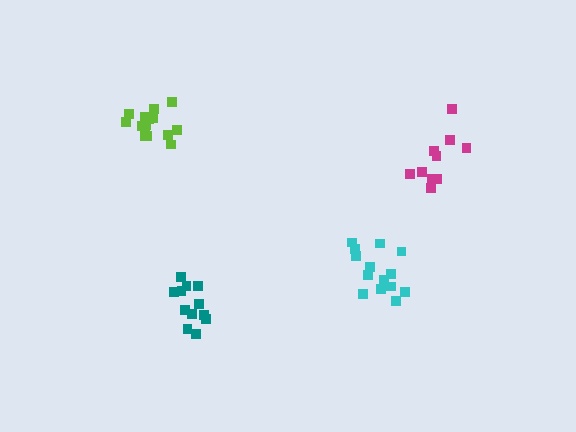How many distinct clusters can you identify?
There are 4 distinct clusters.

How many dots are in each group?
Group 1: 15 dots, Group 2: 10 dots, Group 3: 12 dots, Group 4: 14 dots (51 total).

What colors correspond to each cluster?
The clusters are colored: lime, magenta, teal, cyan.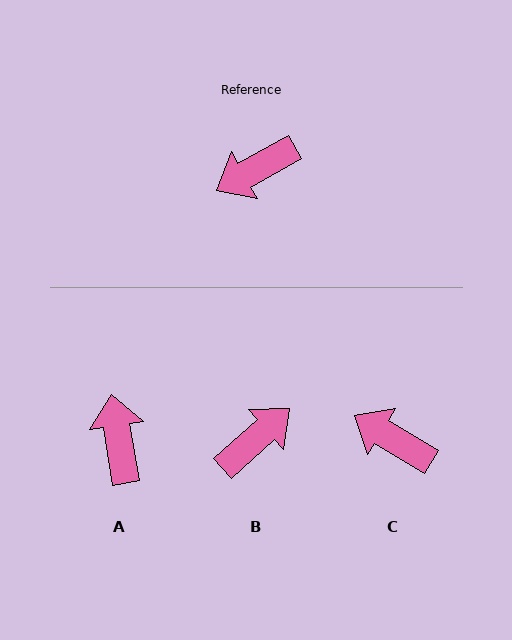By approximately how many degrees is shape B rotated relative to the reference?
Approximately 168 degrees clockwise.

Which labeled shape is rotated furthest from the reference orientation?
B, about 168 degrees away.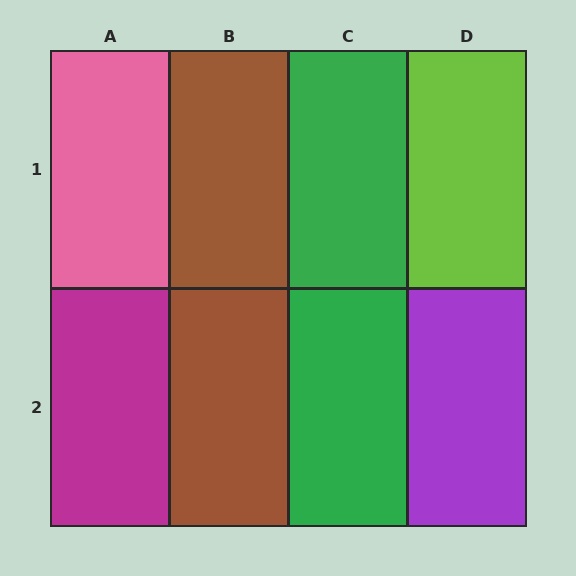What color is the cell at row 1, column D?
Lime.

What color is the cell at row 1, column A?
Pink.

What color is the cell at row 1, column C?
Green.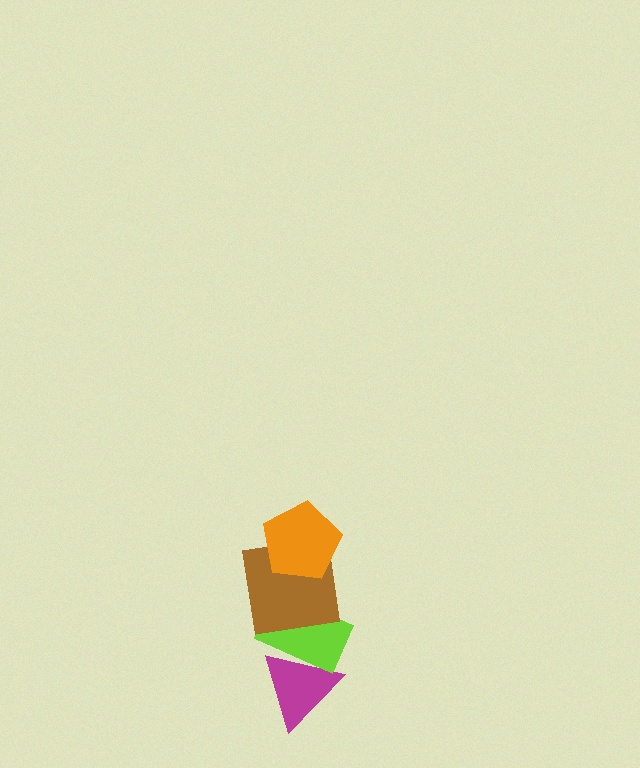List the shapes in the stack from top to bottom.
From top to bottom: the orange pentagon, the brown square, the lime rectangle, the magenta triangle.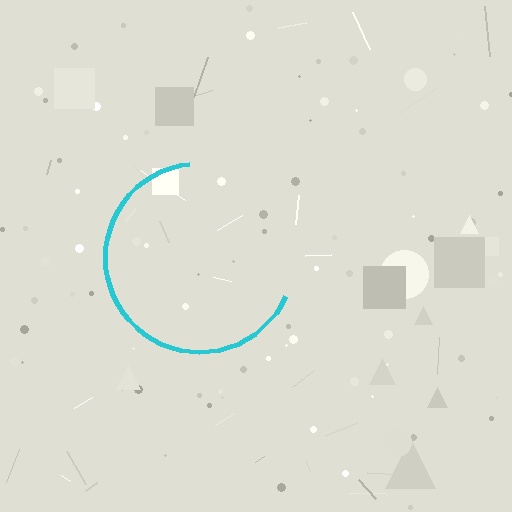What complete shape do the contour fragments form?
The contour fragments form a circle.